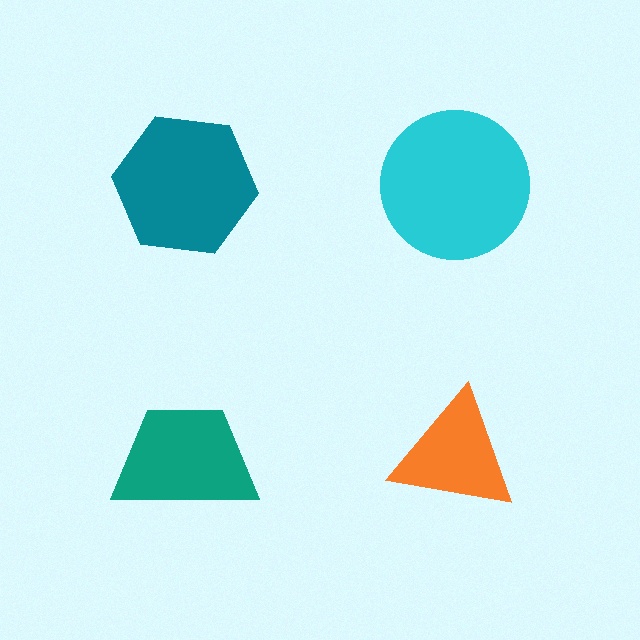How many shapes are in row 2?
2 shapes.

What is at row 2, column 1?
A teal trapezoid.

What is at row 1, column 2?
A cyan circle.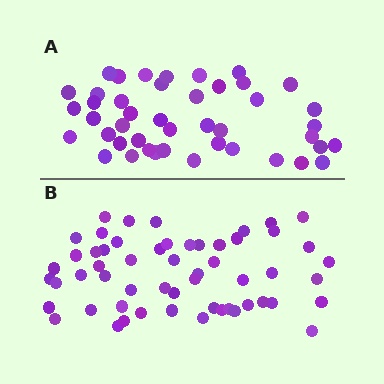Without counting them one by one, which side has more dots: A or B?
Region B (the bottom region) has more dots.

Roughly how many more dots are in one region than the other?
Region B has roughly 12 or so more dots than region A.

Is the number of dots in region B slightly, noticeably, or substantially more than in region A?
Region B has noticeably more, but not dramatically so. The ratio is roughly 1.3 to 1.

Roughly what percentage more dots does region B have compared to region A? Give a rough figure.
About 25% more.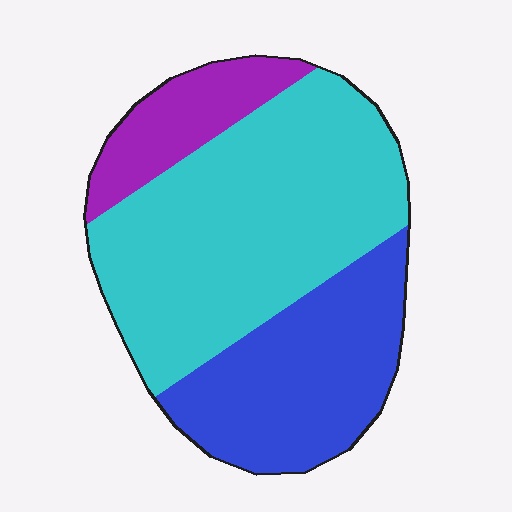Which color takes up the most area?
Cyan, at roughly 55%.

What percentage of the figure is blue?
Blue takes up between a quarter and a half of the figure.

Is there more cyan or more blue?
Cyan.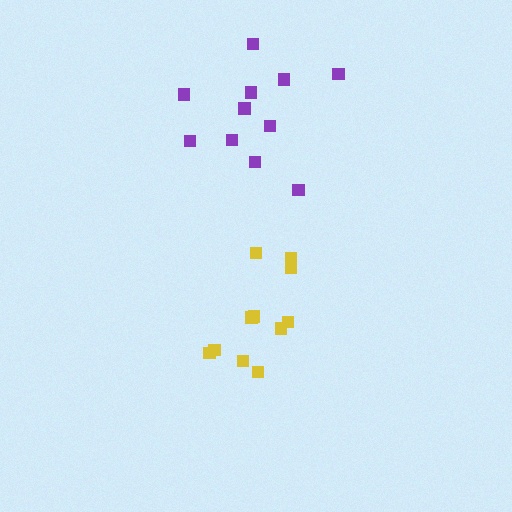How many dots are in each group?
Group 1: 11 dots, Group 2: 11 dots (22 total).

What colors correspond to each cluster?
The clusters are colored: yellow, purple.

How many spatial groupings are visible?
There are 2 spatial groupings.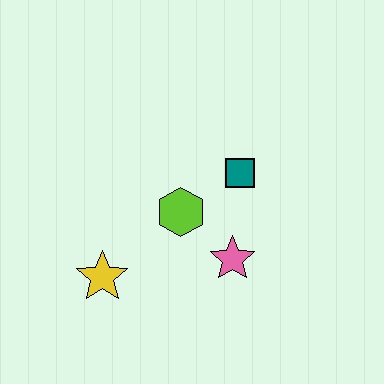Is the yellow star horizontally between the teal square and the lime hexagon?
No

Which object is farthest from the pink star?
The yellow star is farthest from the pink star.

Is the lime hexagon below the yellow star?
No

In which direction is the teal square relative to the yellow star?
The teal square is to the right of the yellow star.